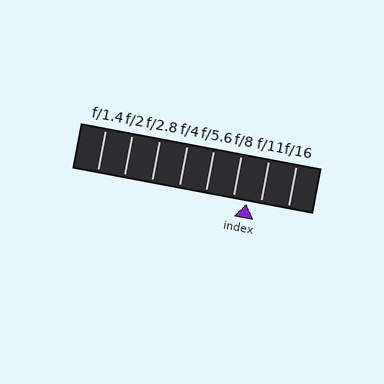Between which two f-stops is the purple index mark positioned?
The index mark is between f/8 and f/11.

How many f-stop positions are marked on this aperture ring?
There are 8 f-stop positions marked.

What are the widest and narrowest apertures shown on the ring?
The widest aperture shown is f/1.4 and the narrowest is f/16.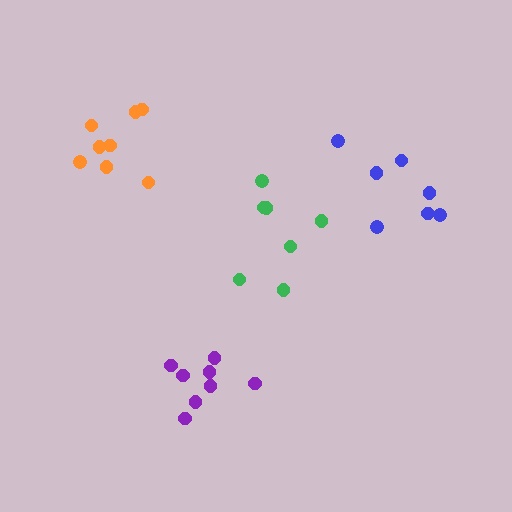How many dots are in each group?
Group 1: 7 dots, Group 2: 8 dots, Group 3: 8 dots, Group 4: 7 dots (30 total).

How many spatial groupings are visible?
There are 4 spatial groupings.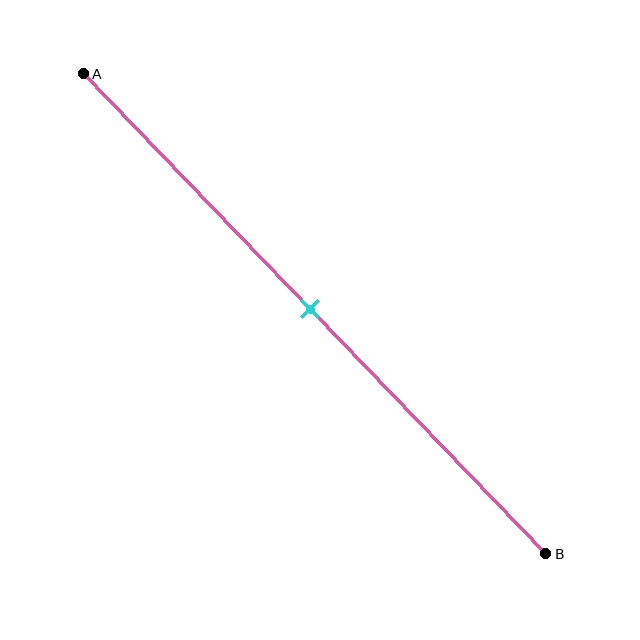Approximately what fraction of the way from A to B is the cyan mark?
The cyan mark is approximately 50% of the way from A to B.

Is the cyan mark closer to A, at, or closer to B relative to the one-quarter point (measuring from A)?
The cyan mark is closer to point B than the one-quarter point of segment AB.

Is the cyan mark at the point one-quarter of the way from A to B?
No, the mark is at about 50% from A, not at the 25% one-quarter point.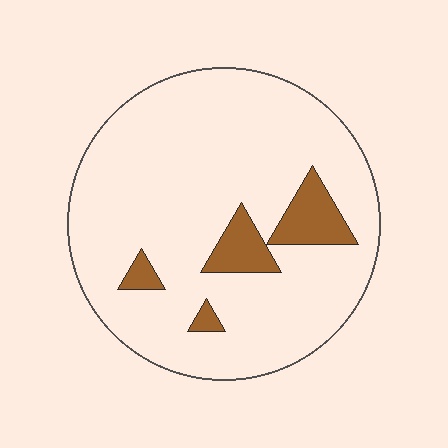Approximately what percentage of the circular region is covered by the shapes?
Approximately 10%.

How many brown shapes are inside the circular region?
4.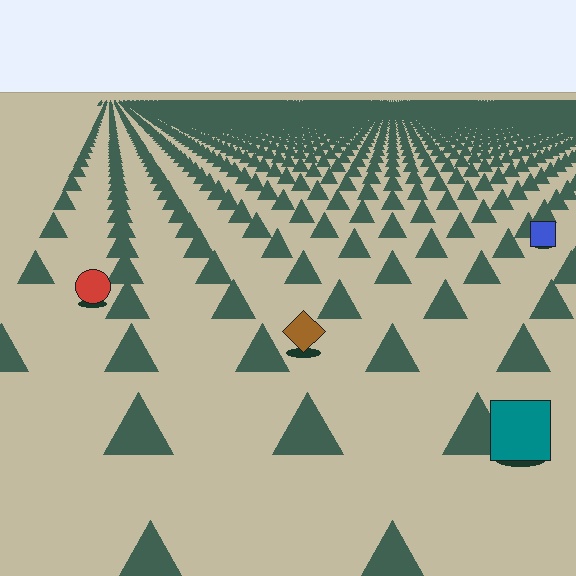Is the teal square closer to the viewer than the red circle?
Yes. The teal square is closer — you can tell from the texture gradient: the ground texture is coarser near it.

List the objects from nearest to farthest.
From nearest to farthest: the teal square, the brown diamond, the red circle, the blue square.